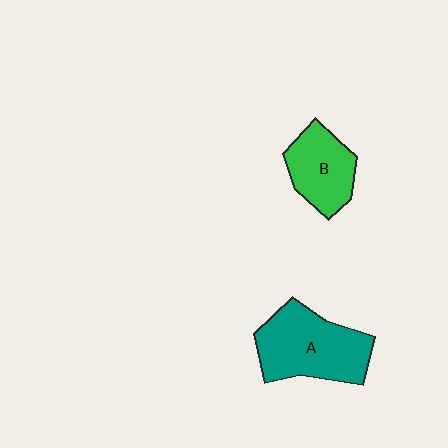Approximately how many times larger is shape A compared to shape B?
Approximately 1.5 times.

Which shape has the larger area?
Shape A (teal).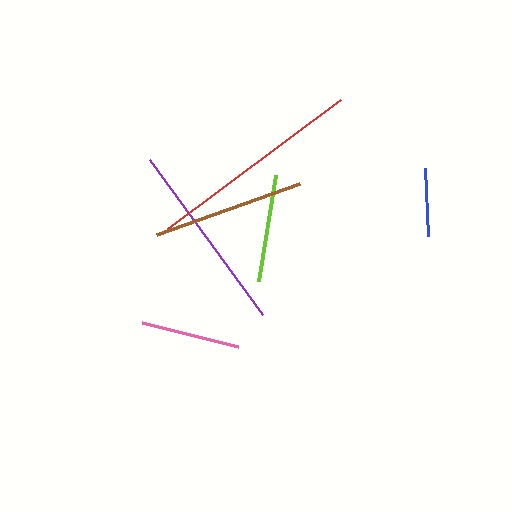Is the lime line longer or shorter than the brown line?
The brown line is longer than the lime line.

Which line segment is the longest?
The red line is the longest at approximately 215 pixels.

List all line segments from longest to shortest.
From longest to shortest: red, purple, brown, lime, pink, blue.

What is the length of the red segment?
The red segment is approximately 215 pixels long.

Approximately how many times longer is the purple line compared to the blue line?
The purple line is approximately 2.8 times the length of the blue line.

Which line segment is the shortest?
The blue line is the shortest at approximately 68 pixels.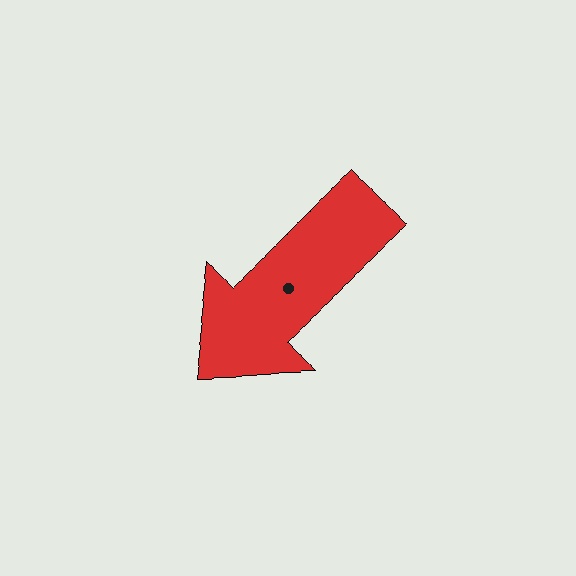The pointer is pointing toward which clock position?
Roughly 8 o'clock.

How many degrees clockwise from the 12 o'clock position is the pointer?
Approximately 227 degrees.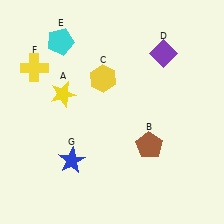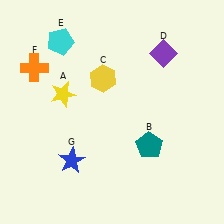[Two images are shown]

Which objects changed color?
B changed from brown to teal. F changed from yellow to orange.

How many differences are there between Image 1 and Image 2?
There are 2 differences between the two images.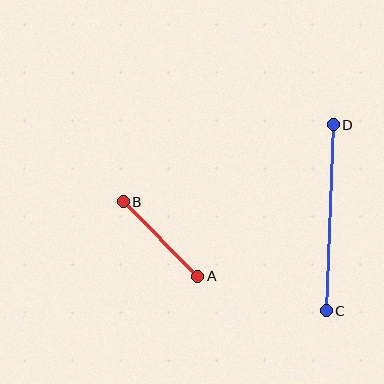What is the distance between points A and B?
The distance is approximately 105 pixels.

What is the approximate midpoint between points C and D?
The midpoint is at approximately (330, 218) pixels.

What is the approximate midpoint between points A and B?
The midpoint is at approximately (160, 239) pixels.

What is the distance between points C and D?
The distance is approximately 186 pixels.